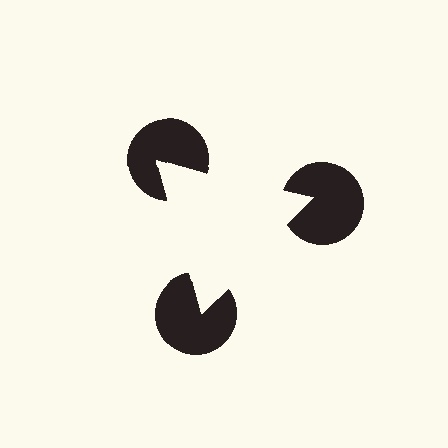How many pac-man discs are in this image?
There are 3 — one at each vertex of the illusory triangle.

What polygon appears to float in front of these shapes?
An illusory triangle — its edges are inferred from the aligned wedge cuts in the pac-man discs, not physically drawn.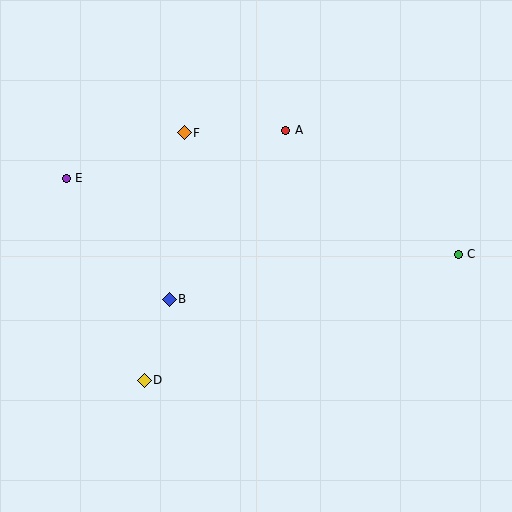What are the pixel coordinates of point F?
Point F is at (184, 133).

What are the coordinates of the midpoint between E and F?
The midpoint between E and F is at (125, 156).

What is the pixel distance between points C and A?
The distance between C and A is 212 pixels.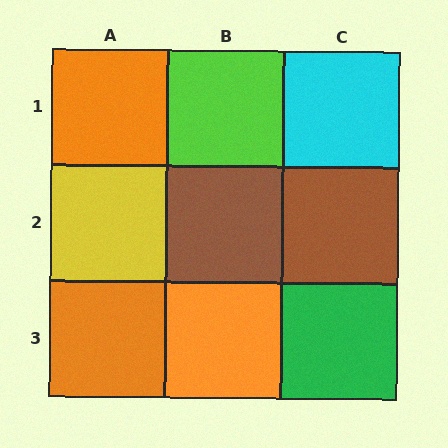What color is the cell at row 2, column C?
Brown.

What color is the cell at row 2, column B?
Brown.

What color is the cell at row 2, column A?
Yellow.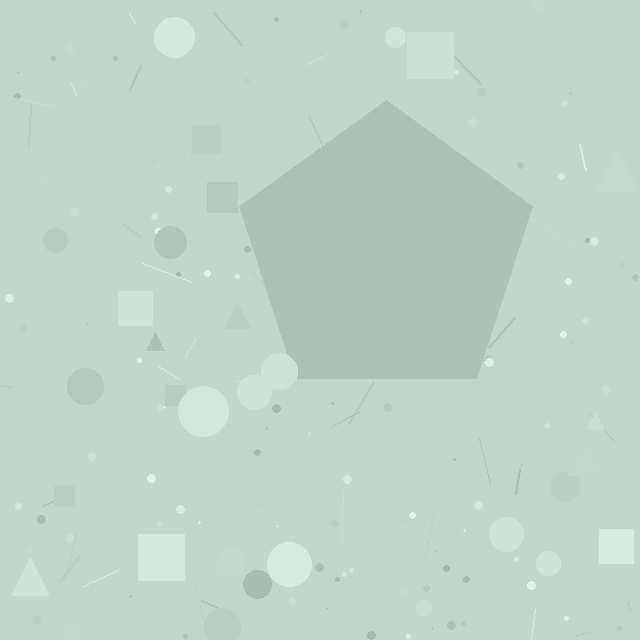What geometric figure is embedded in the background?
A pentagon is embedded in the background.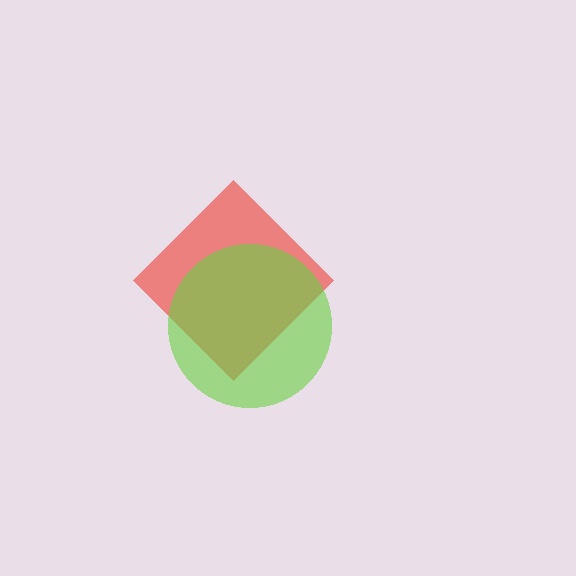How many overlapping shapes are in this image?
There are 2 overlapping shapes in the image.